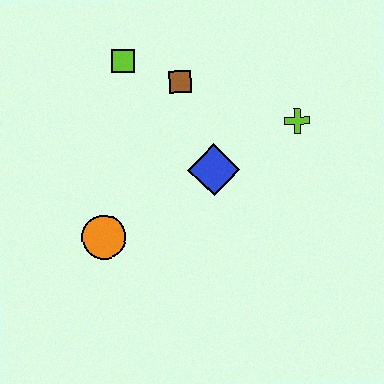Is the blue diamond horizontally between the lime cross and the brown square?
Yes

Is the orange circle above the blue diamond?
No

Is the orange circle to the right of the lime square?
No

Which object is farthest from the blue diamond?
The lime square is farthest from the blue diamond.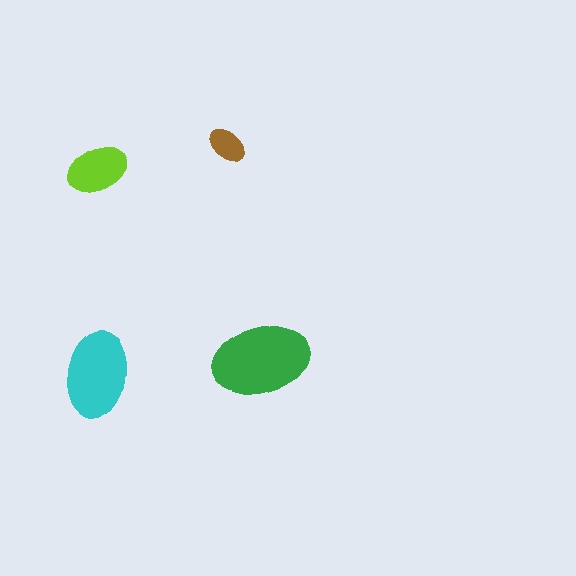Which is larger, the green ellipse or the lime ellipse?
The green one.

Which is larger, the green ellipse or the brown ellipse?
The green one.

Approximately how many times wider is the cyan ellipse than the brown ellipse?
About 2.5 times wider.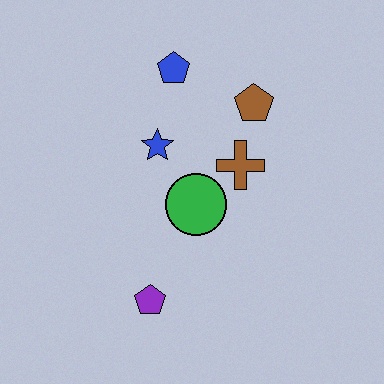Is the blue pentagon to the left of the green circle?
Yes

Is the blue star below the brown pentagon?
Yes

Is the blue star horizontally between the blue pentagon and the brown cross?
No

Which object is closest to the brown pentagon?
The brown cross is closest to the brown pentagon.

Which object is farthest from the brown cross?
The purple pentagon is farthest from the brown cross.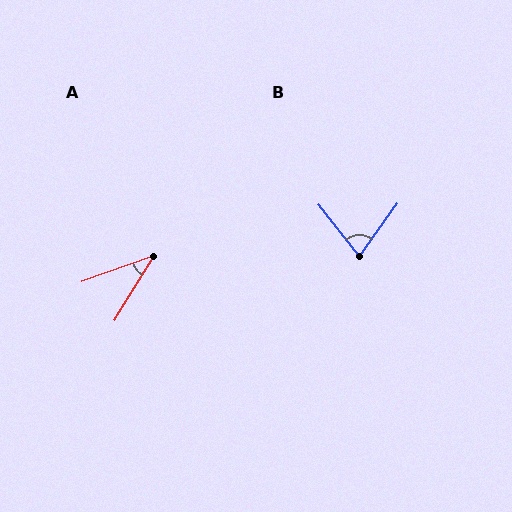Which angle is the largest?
B, at approximately 74 degrees.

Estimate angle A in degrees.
Approximately 39 degrees.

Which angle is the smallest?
A, at approximately 39 degrees.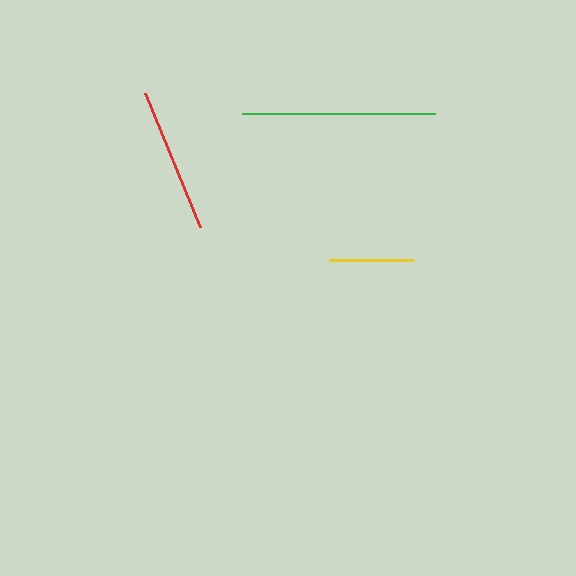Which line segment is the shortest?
The yellow line is the shortest at approximately 84 pixels.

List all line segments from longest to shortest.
From longest to shortest: green, red, yellow.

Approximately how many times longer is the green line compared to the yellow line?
The green line is approximately 2.3 times the length of the yellow line.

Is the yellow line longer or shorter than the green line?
The green line is longer than the yellow line.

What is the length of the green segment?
The green segment is approximately 193 pixels long.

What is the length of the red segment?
The red segment is approximately 145 pixels long.